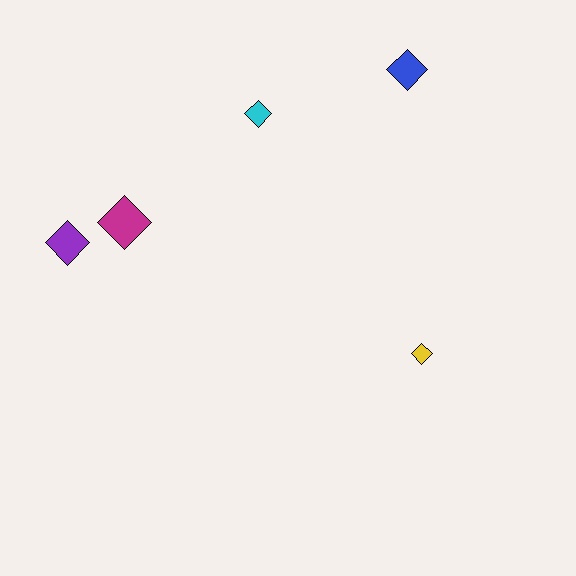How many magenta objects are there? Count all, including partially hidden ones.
There is 1 magenta object.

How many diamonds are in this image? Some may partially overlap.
There are 5 diamonds.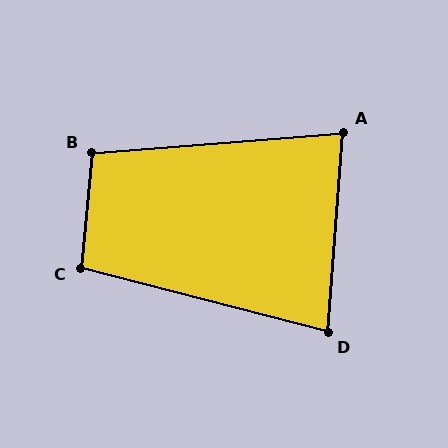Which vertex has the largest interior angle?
B, at approximately 100 degrees.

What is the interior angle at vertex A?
Approximately 81 degrees (acute).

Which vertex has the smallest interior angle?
D, at approximately 80 degrees.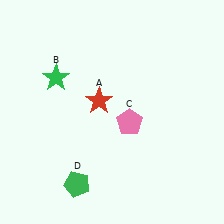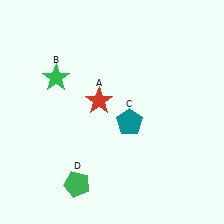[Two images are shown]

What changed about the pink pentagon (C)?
In Image 1, C is pink. In Image 2, it changed to teal.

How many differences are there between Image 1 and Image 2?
There is 1 difference between the two images.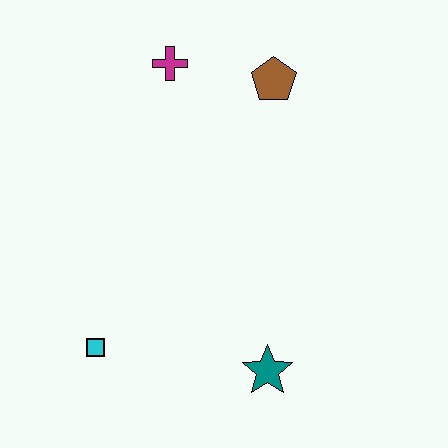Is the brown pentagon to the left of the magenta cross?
No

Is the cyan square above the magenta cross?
No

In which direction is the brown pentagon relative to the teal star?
The brown pentagon is above the teal star.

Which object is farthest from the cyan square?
The brown pentagon is farthest from the cyan square.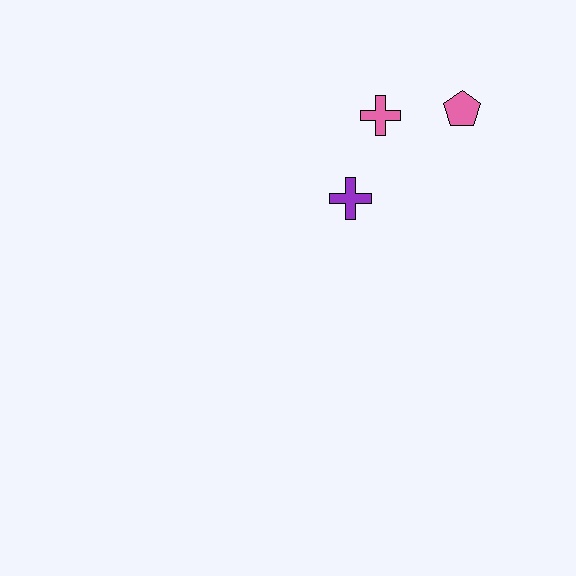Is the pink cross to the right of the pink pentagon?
No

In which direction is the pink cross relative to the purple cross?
The pink cross is above the purple cross.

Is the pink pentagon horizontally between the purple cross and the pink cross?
No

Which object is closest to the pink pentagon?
The pink cross is closest to the pink pentagon.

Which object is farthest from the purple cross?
The pink pentagon is farthest from the purple cross.